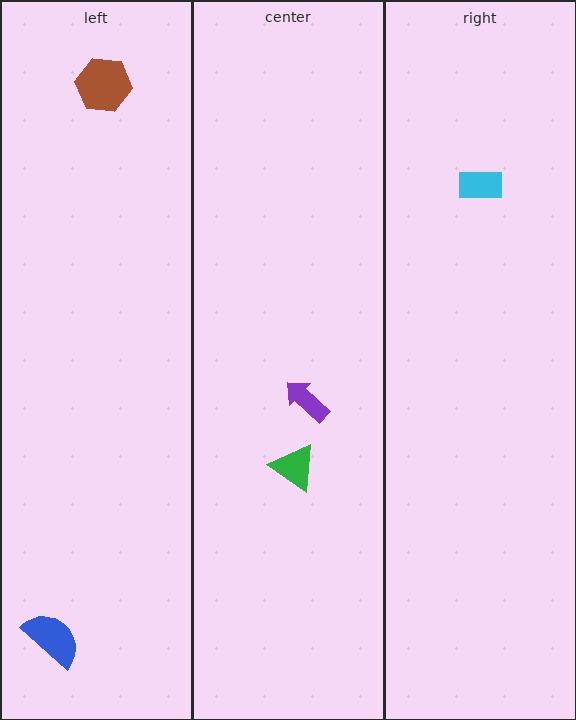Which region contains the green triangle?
The center region.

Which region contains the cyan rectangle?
The right region.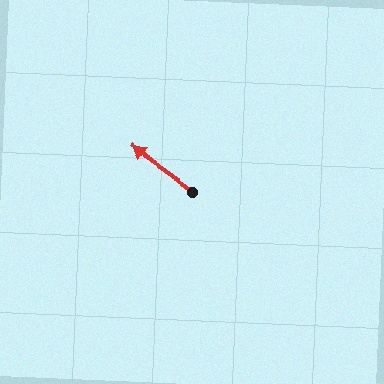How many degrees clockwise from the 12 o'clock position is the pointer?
Approximately 305 degrees.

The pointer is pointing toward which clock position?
Roughly 10 o'clock.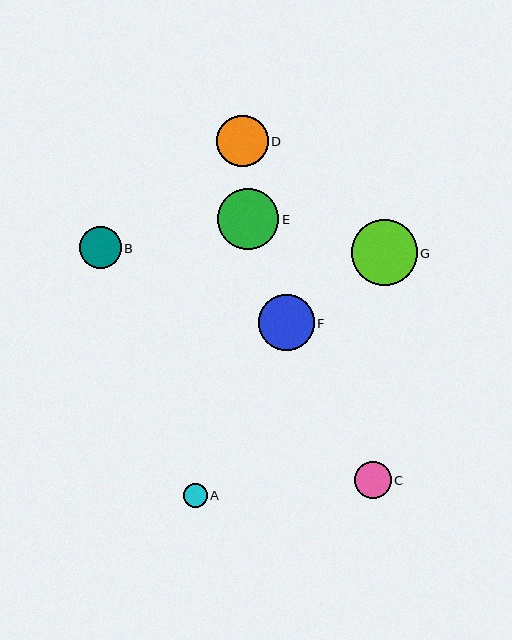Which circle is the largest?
Circle G is the largest with a size of approximately 66 pixels.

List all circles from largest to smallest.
From largest to smallest: G, E, F, D, B, C, A.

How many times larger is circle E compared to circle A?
Circle E is approximately 2.5 times the size of circle A.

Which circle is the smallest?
Circle A is the smallest with a size of approximately 24 pixels.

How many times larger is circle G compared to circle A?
Circle G is approximately 2.7 times the size of circle A.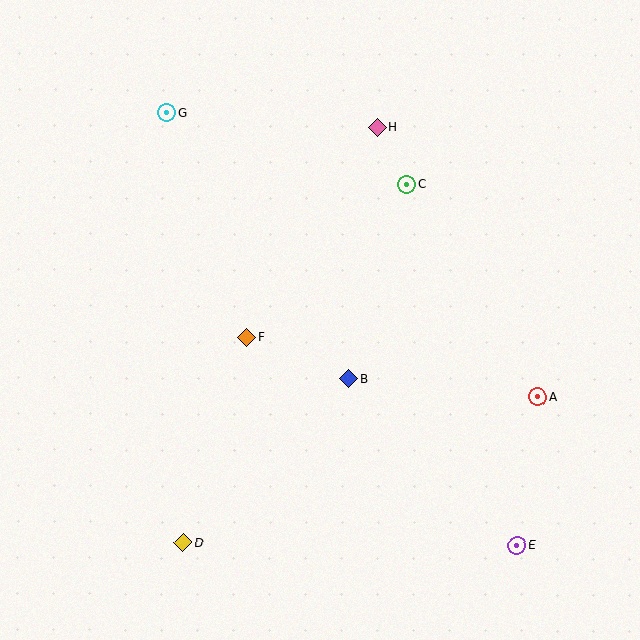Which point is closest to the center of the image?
Point B at (348, 379) is closest to the center.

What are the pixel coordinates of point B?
Point B is at (348, 379).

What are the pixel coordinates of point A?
Point A is at (537, 397).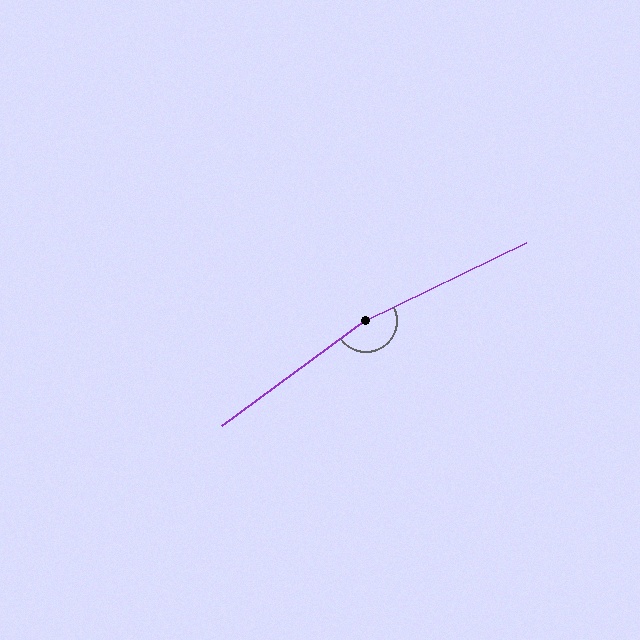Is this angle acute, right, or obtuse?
It is obtuse.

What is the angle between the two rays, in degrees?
Approximately 170 degrees.